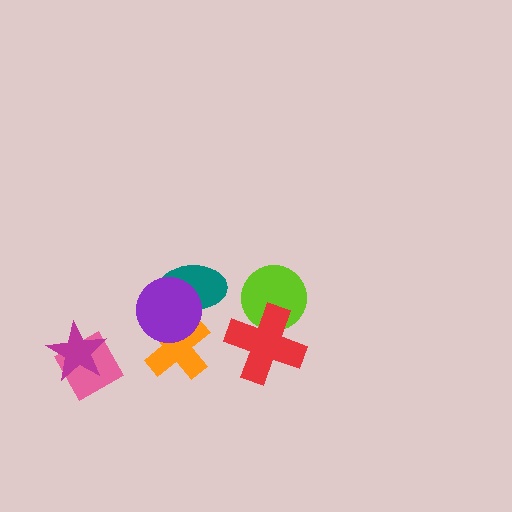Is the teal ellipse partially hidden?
Yes, it is partially covered by another shape.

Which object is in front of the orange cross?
The purple circle is in front of the orange cross.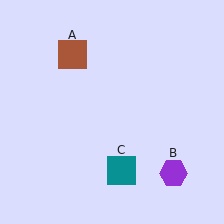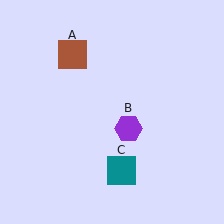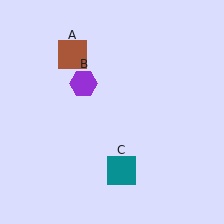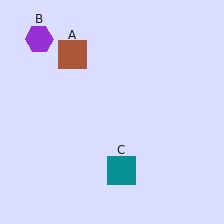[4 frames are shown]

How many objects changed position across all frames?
1 object changed position: purple hexagon (object B).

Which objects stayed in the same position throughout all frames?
Brown square (object A) and teal square (object C) remained stationary.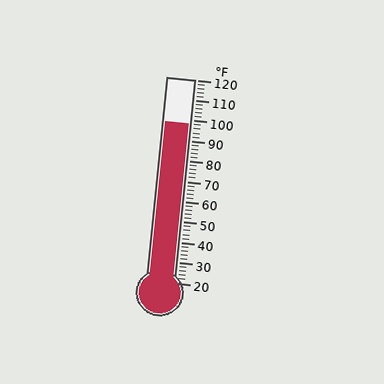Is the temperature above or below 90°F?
The temperature is above 90°F.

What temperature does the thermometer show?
The thermometer shows approximately 98°F.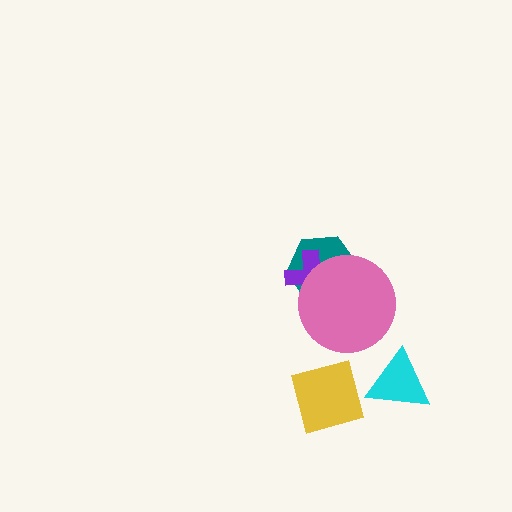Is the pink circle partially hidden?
No, no other shape covers it.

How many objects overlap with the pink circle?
2 objects overlap with the pink circle.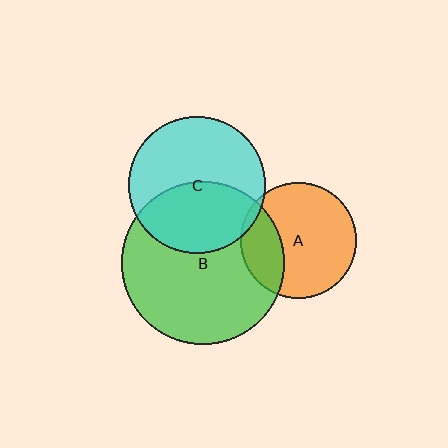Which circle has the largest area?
Circle B (green).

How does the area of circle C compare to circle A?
Approximately 1.4 times.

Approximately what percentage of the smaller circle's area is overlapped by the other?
Approximately 45%.